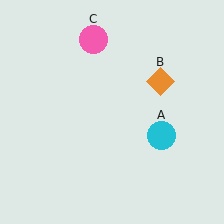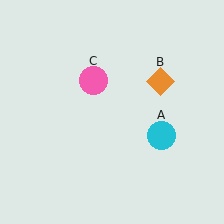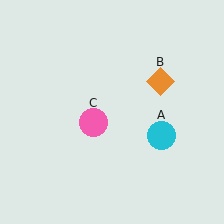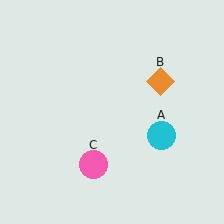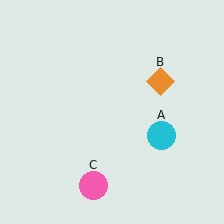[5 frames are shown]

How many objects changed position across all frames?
1 object changed position: pink circle (object C).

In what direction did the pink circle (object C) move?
The pink circle (object C) moved down.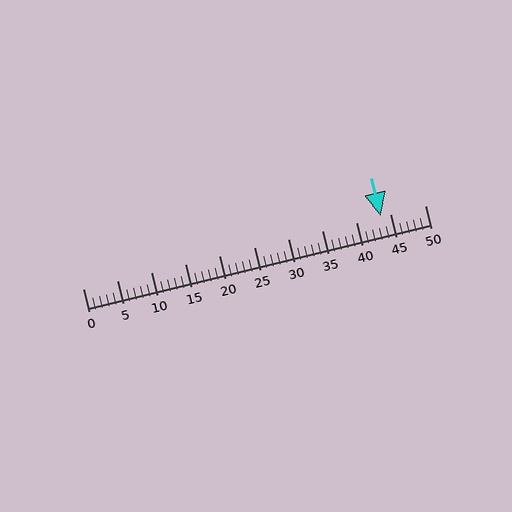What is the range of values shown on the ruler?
The ruler shows values from 0 to 50.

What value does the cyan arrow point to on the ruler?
The cyan arrow points to approximately 44.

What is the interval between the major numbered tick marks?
The major tick marks are spaced 5 units apart.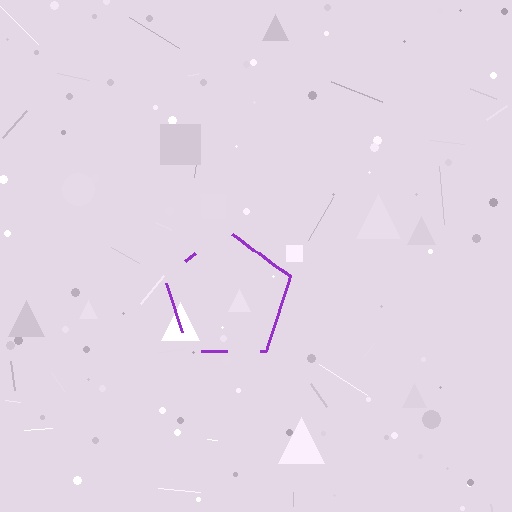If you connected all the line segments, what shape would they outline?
They would outline a pentagon.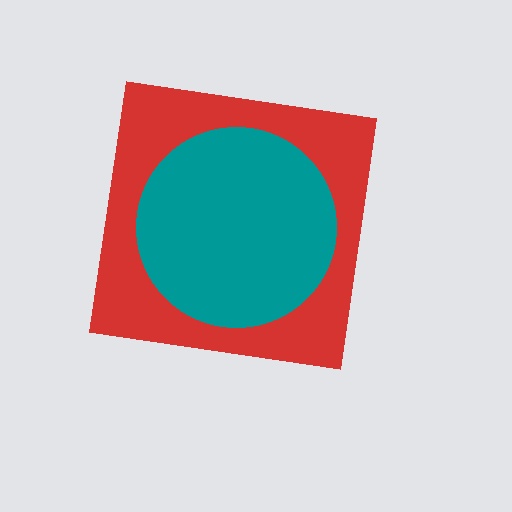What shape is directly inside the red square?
The teal circle.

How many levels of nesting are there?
2.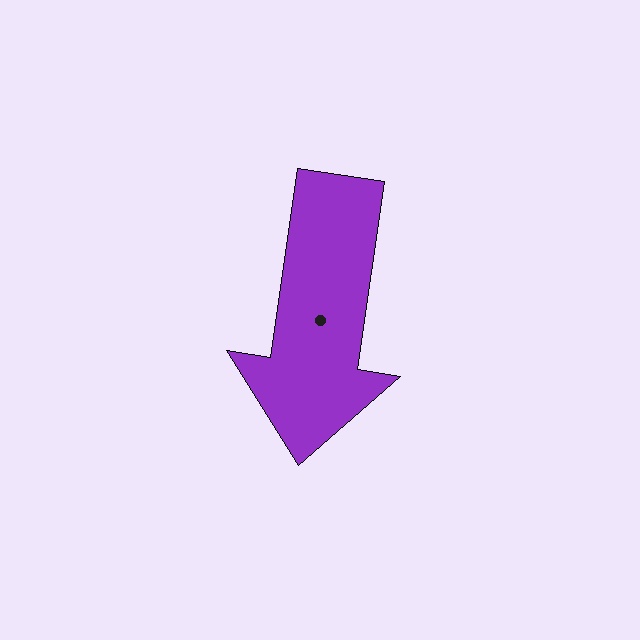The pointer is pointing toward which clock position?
Roughly 6 o'clock.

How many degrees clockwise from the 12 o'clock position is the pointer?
Approximately 188 degrees.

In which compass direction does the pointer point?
South.